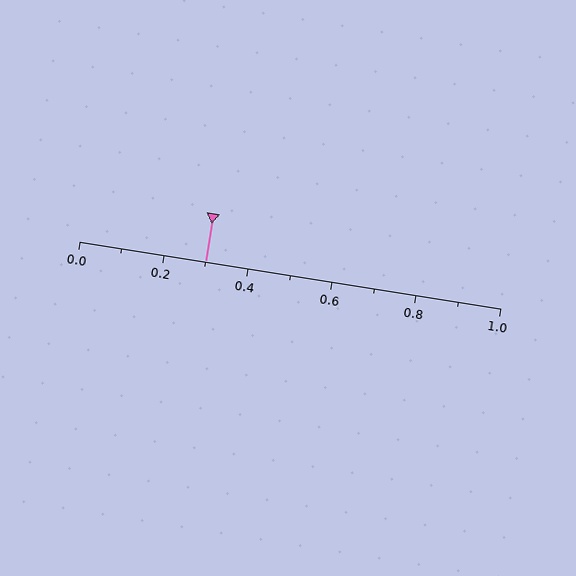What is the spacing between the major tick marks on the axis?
The major ticks are spaced 0.2 apart.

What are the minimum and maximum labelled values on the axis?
The axis runs from 0.0 to 1.0.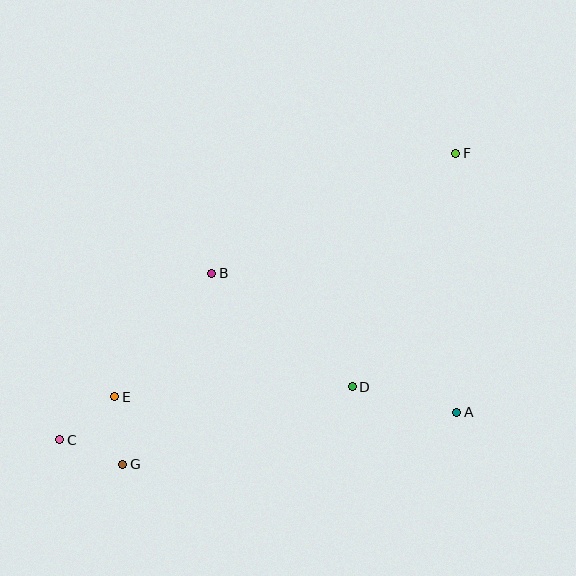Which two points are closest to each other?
Points C and G are closest to each other.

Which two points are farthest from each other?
Points C and F are farthest from each other.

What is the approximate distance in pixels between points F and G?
The distance between F and G is approximately 456 pixels.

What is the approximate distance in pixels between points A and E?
The distance between A and E is approximately 342 pixels.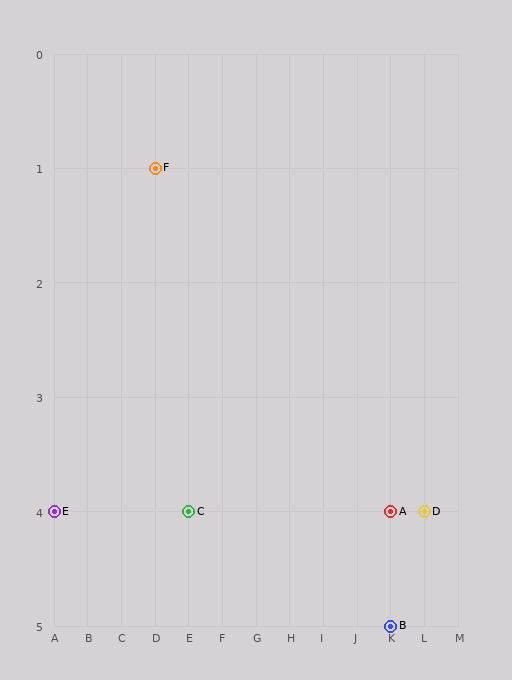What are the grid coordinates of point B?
Point B is at grid coordinates (K, 5).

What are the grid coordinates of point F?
Point F is at grid coordinates (D, 1).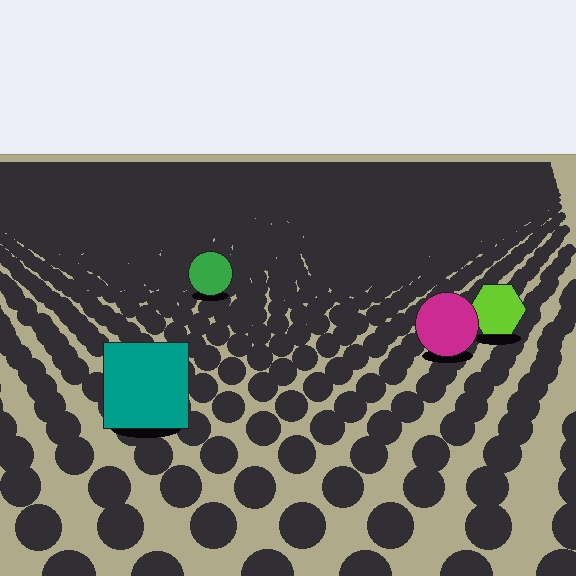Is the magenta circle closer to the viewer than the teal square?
No. The teal square is closer — you can tell from the texture gradient: the ground texture is coarser near it.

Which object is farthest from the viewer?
The green circle is farthest from the viewer. It appears smaller and the ground texture around it is denser.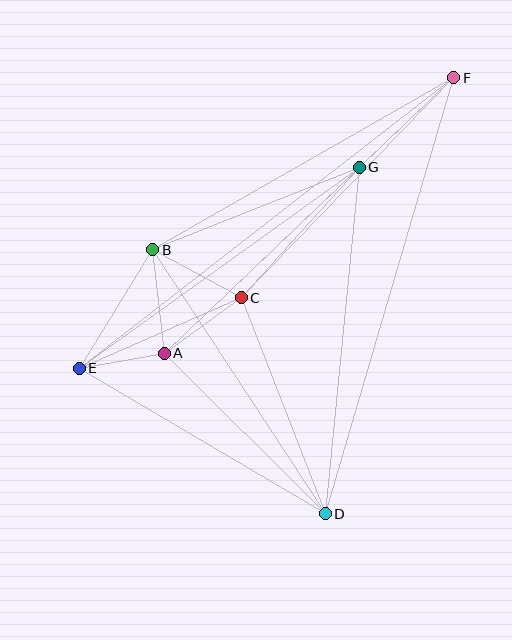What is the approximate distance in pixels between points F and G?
The distance between F and G is approximately 130 pixels.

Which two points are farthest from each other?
Points E and F are farthest from each other.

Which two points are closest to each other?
Points A and E are closest to each other.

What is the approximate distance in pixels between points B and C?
The distance between B and C is approximately 101 pixels.